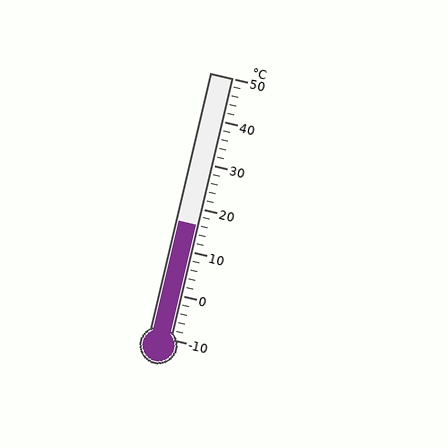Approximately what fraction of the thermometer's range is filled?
The thermometer is filled to approximately 45% of its range.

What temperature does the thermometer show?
The thermometer shows approximately 16°C.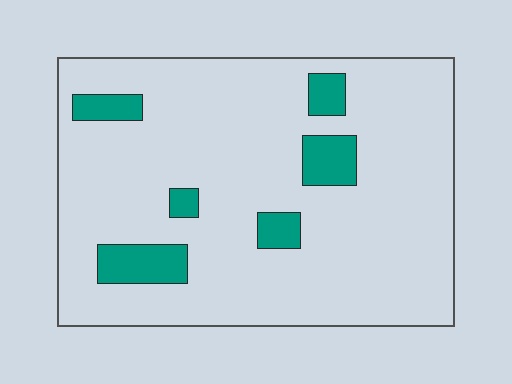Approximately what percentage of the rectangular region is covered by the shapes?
Approximately 10%.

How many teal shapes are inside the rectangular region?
6.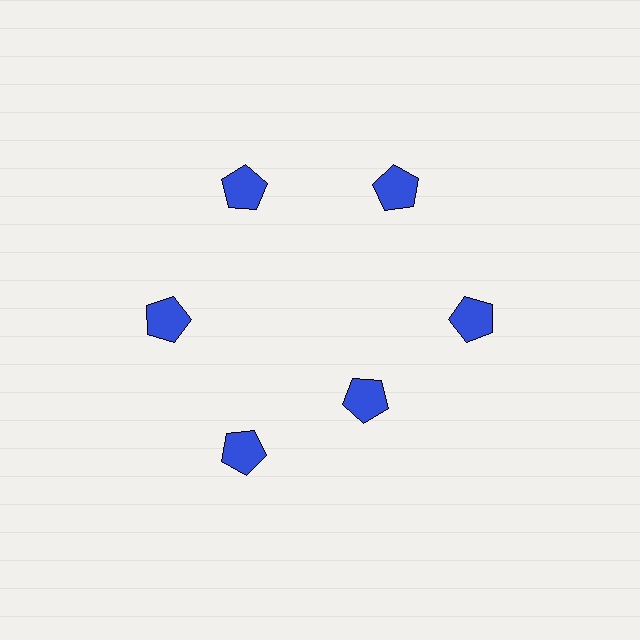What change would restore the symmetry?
The symmetry would be restored by moving it outward, back onto the ring so that all 6 pentagons sit at equal angles and equal distance from the center.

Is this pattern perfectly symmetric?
No. The 6 blue pentagons are arranged in a ring, but one element near the 5 o'clock position is pulled inward toward the center, breaking the 6-fold rotational symmetry.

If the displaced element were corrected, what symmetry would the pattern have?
It would have 6-fold rotational symmetry — the pattern would map onto itself every 60 degrees.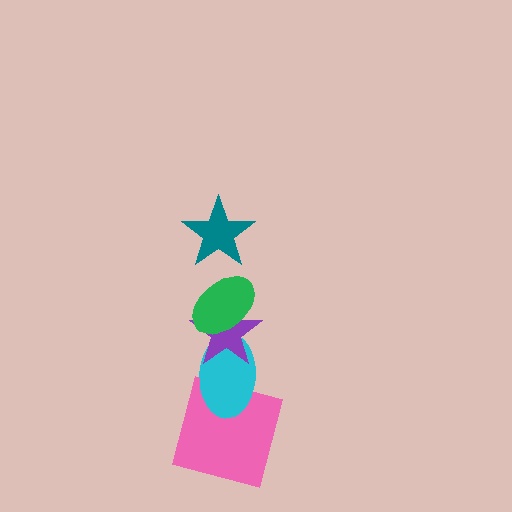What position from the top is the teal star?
The teal star is 1st from the top.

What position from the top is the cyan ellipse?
The cyan ellipse is 4th from the top.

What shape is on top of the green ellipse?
The teal star is on top of the green ellipse.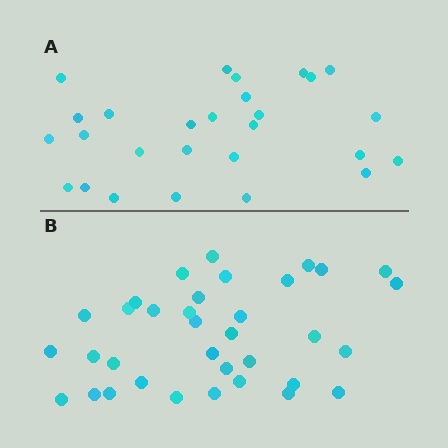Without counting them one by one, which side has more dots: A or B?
Region B (the bottom region) has more dots.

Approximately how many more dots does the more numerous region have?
Region B has roughly 8 or so more dots than region A.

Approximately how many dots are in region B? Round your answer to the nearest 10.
About 40 dots. (The exact count is 35, which rounds to 40.)